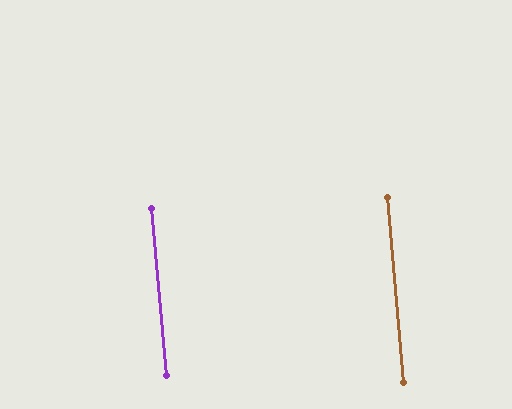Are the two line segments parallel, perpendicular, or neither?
Parallel — their directions differ by only 0.5°.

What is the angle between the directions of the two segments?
Approximately 0 degrees.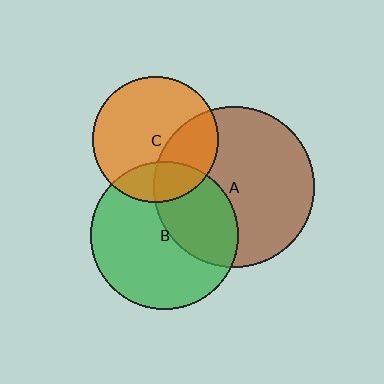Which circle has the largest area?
Circle A (brown).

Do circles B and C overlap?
Yes.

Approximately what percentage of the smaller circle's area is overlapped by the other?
Approximately 20%.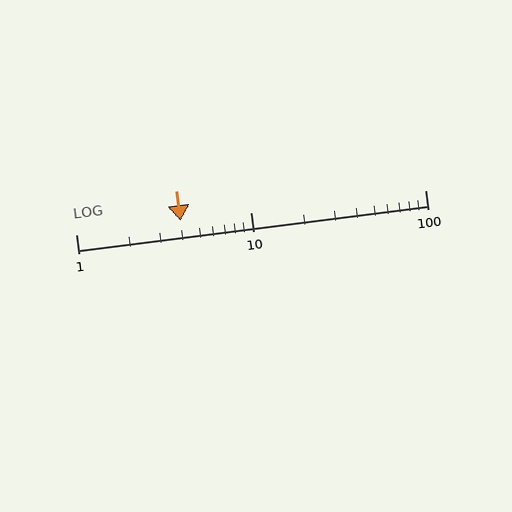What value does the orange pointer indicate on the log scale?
The pointer indicates approximately 4.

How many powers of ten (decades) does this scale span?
The scale spans 2 decades, from 1 to 100.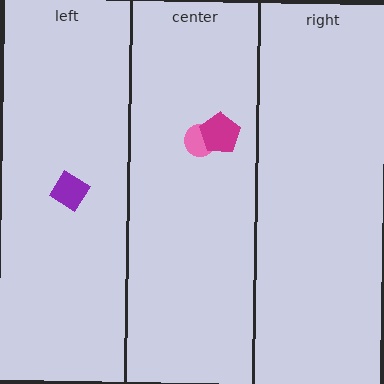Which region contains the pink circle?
The center region.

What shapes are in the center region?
The pink circle, the magenta pentagon.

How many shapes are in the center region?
2.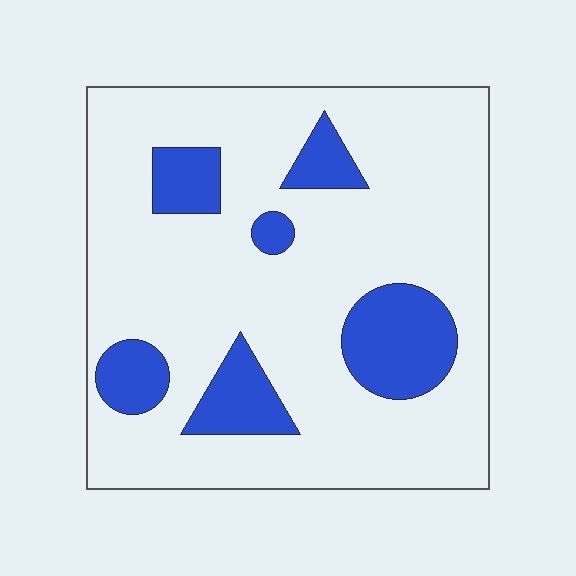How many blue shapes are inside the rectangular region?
6.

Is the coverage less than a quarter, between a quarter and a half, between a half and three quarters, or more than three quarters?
Less than a quarter.